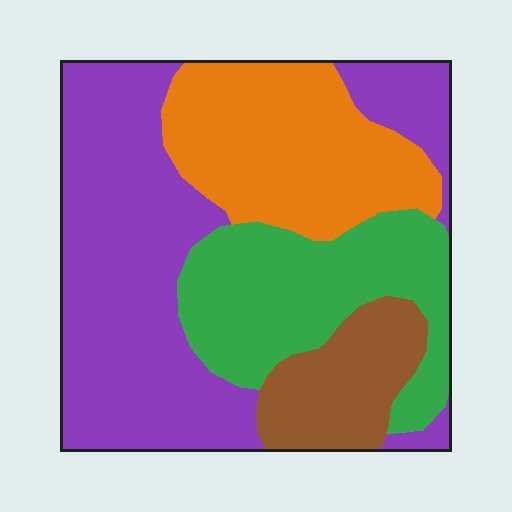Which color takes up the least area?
Brown, at roughly 10%.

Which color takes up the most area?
Purple, at roughly 40%.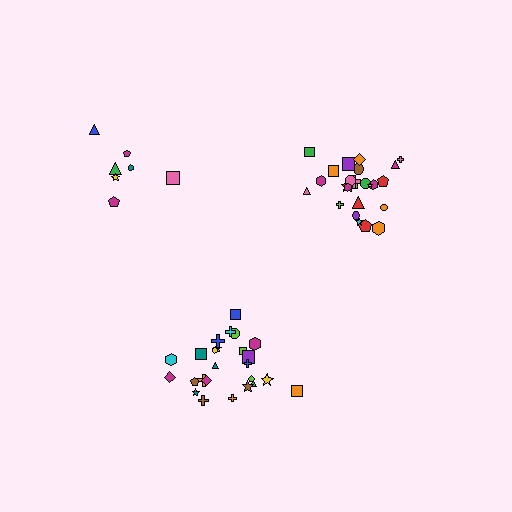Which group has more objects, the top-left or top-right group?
The top-right group.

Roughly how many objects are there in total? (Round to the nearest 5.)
Roughly 55 objects in total.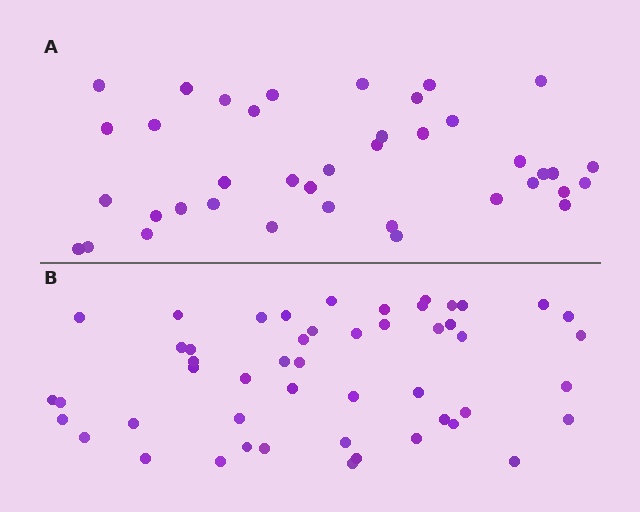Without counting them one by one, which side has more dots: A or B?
Region B (the bottom region) has more dots.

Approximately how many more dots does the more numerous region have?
Region B has roughly 12 or so more dots than region A.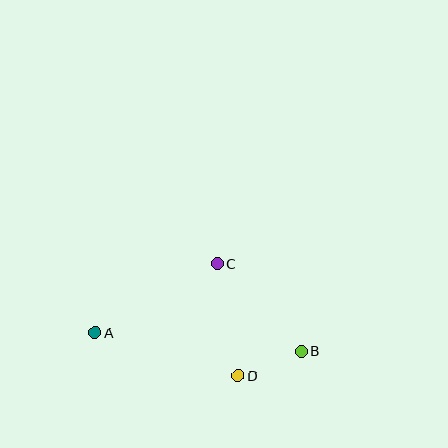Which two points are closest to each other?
Points B and D are closest to each other.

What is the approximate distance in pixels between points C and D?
The distance between C and D is approximately 114 pixels.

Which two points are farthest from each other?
Points A and B are farthest from each other.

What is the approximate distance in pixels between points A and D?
The distance between A and D is approximately 149 pixels.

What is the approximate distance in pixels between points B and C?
The distance between B and C is approximately 121 pixels.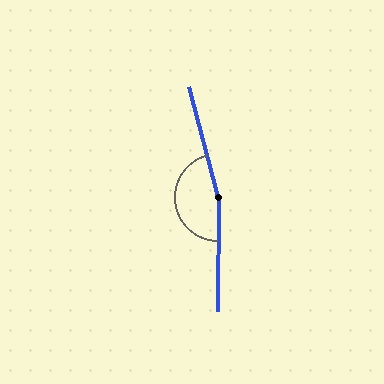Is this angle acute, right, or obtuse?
It is obtuse.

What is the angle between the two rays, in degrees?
Approximately 165 degrees.